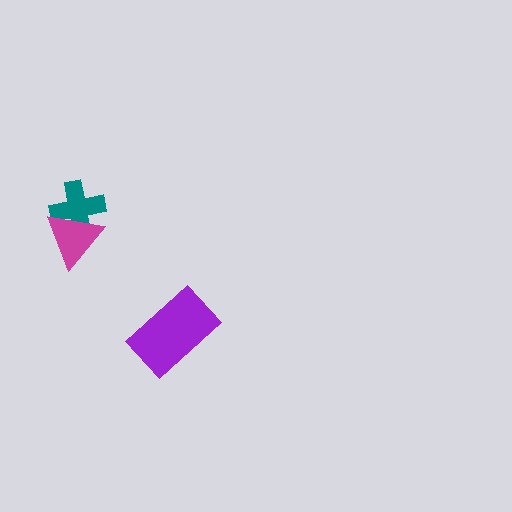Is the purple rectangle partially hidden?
No, no other shape covers it.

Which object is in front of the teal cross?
The magenta triangle is in front of the teal cross.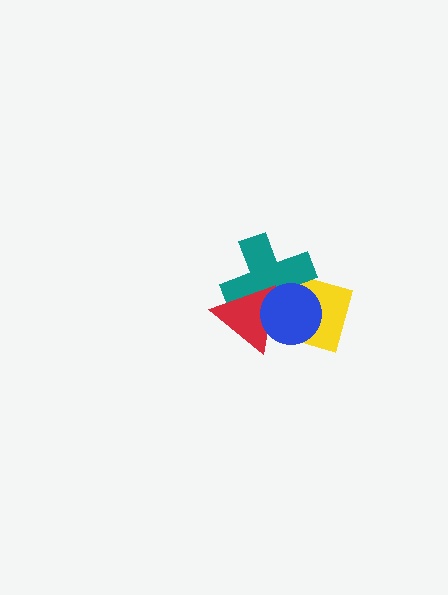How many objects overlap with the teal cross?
3 objects overlap with the teal cross.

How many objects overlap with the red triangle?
3 objects overlap with the red triangle.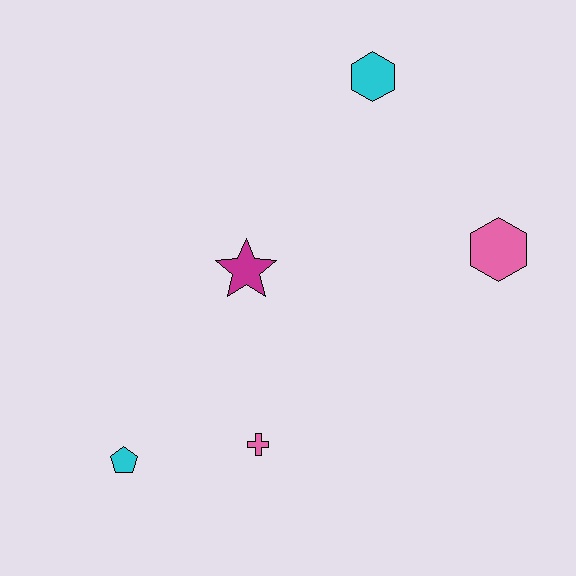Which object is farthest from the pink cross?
The cyan hexagon is farthest from the pink cross.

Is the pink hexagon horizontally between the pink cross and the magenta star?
No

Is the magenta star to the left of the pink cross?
Yes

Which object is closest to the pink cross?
The cyan pentagon is closest to the pink cross.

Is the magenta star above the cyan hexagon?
No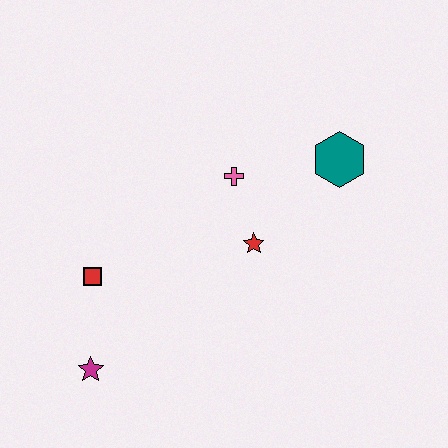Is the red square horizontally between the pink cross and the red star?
No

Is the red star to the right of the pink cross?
Yes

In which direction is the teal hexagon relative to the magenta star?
The teal hexagon is to the right of the magenta star.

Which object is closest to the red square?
The magenta star is closest to the red square.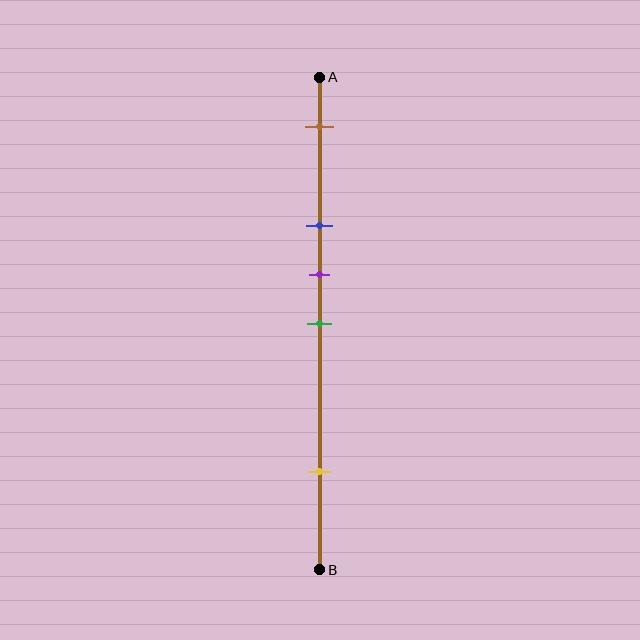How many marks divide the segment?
There are 5 marks dividing the segment.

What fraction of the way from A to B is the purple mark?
The purple mark is approximately 40% (0.4) of the way from A to B.